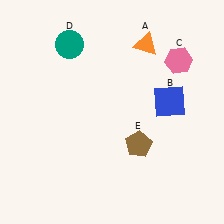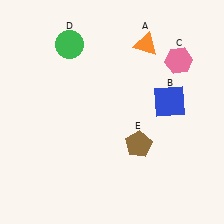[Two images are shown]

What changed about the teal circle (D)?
In Image 1, D is teal. In Image 2, it changed to green.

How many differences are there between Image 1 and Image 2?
There is 1 difference between the two images.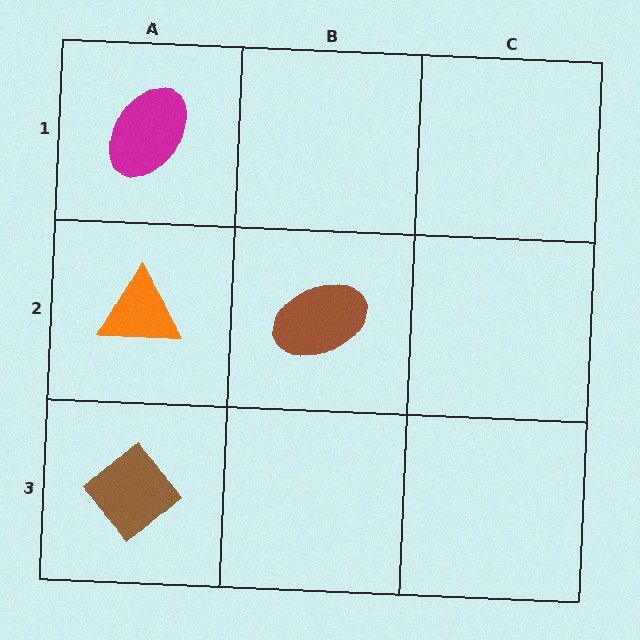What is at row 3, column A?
A brown diamond.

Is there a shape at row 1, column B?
No, that cell is empty.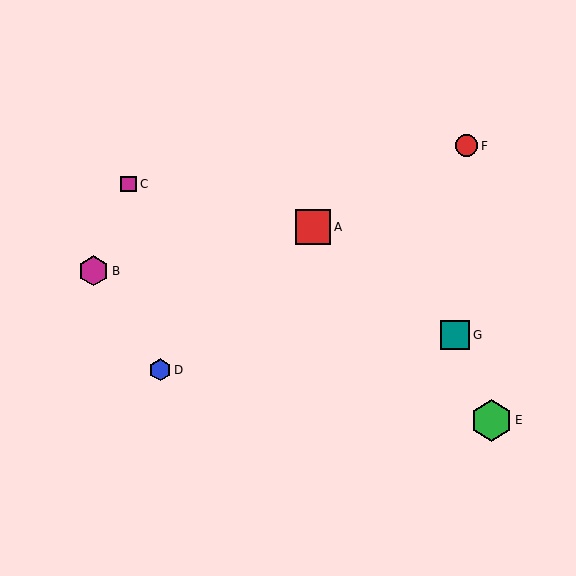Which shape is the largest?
The green hexagon (labeled E) is the largest.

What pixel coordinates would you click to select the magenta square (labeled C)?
Click at (129, 184) to select the magenta square C.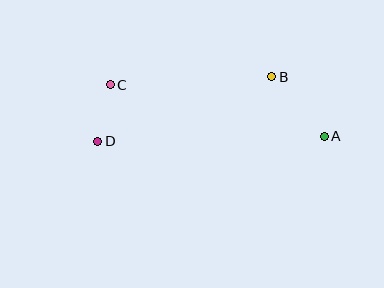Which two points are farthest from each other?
Points A and D are farthest from each other.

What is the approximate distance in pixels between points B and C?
The distance between B and C is approximately 162 pixels.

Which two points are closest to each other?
Points C and D are closest to each other.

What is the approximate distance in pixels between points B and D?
The distance between B and D is approximately 186 pixels.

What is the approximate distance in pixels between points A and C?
The distance between A and C is approximately 220 pixels.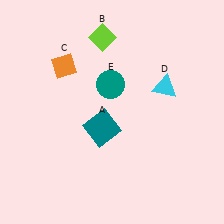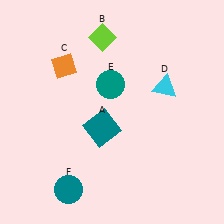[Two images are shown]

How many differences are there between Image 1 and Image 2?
There is 1 difference between the two images.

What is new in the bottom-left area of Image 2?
A teal circle (F) was added in the bottom-left area of Image 2.